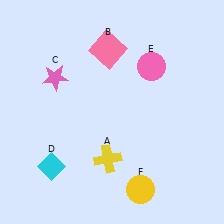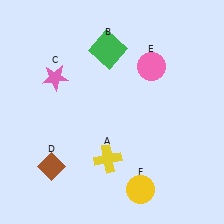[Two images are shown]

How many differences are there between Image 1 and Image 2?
There are 2 differences between the two images.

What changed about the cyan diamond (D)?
In Image 1, D is cyan. In Image 2, it changed to brown.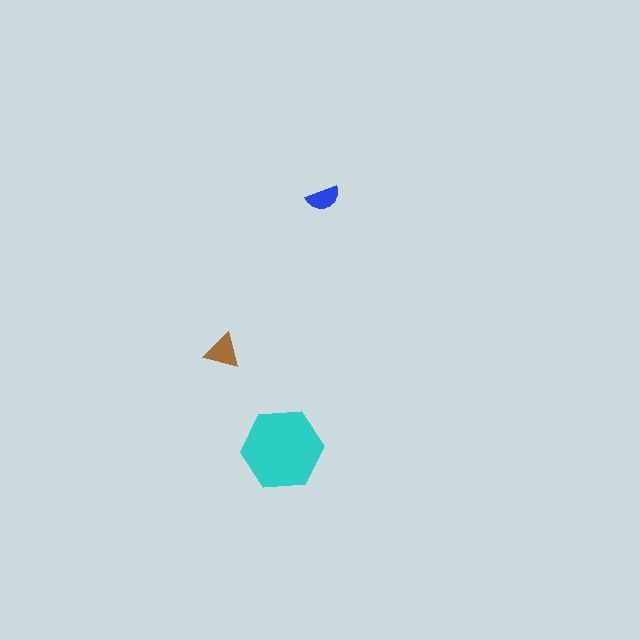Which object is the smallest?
The blue semicircle.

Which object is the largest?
The cyan hexagon.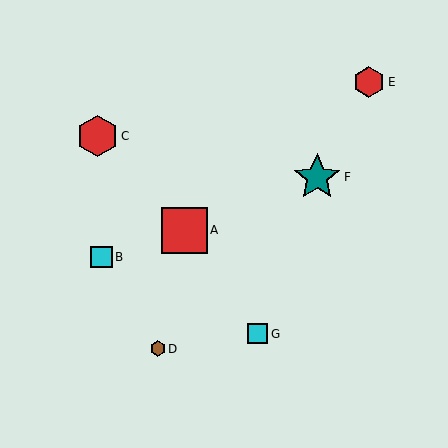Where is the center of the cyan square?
The center of the cyan square is at (257, 334).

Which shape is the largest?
The teal star (labeled F) is the largest.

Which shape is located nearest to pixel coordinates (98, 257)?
The cyan square (labeled B) at (101, 257) is nearest to that location.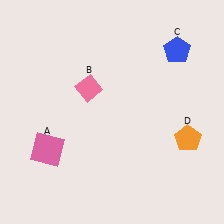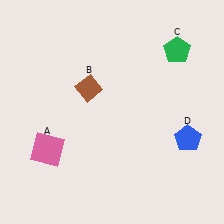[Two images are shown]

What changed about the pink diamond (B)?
In Image 1, B is pink. In Image 2, it changed to brown.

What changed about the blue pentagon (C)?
In Image 1, C is blue. In Image 2, it changed to green.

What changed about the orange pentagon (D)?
In Image 1, D is orange. In Image 2, it changed to blue.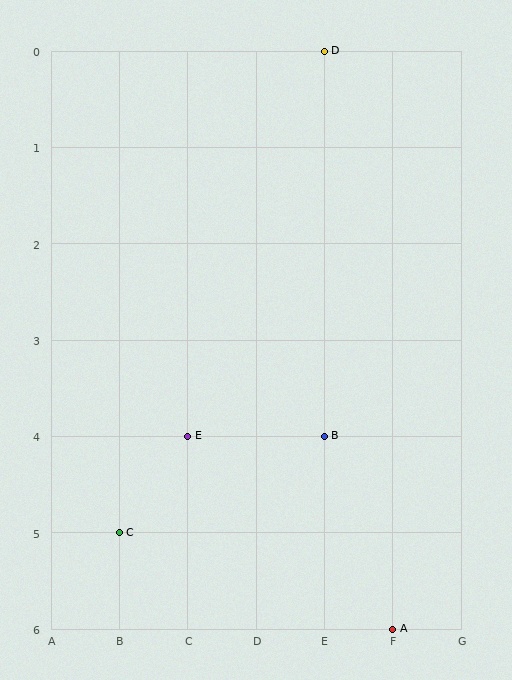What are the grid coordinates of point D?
Point D is at grid coordinates (E, 0).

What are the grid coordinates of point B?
Point B is at grid coordinates (E, 4).